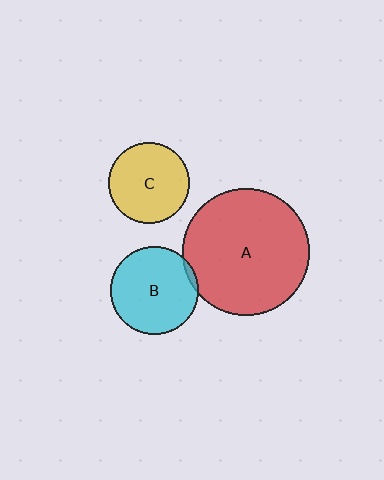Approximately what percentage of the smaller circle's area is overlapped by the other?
Approximately 5%.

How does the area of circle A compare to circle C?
Approximately 2.5 times.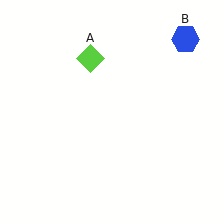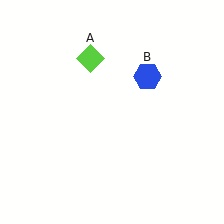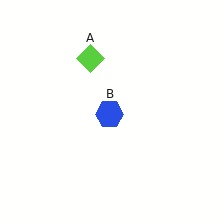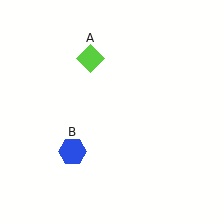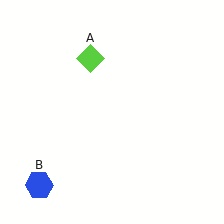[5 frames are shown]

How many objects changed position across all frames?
1 object changed position: blue hexagon (object B).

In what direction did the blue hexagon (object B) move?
The blue hexagon (object B) moved down and to the left.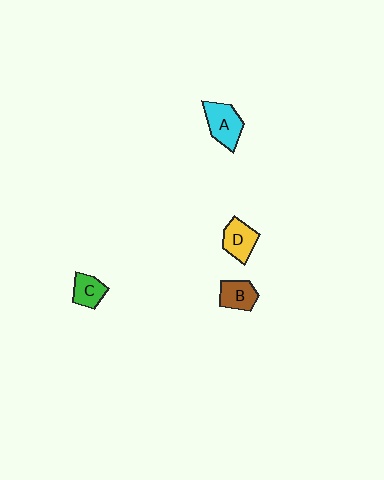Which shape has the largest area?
Shape A (cyan).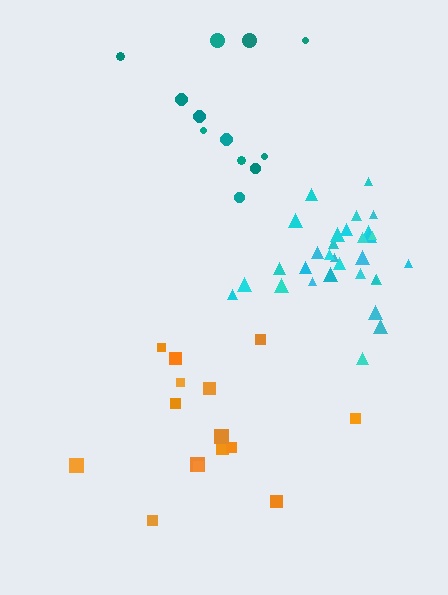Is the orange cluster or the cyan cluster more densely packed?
Cyan.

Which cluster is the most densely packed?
Cyan.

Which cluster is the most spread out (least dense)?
Teal.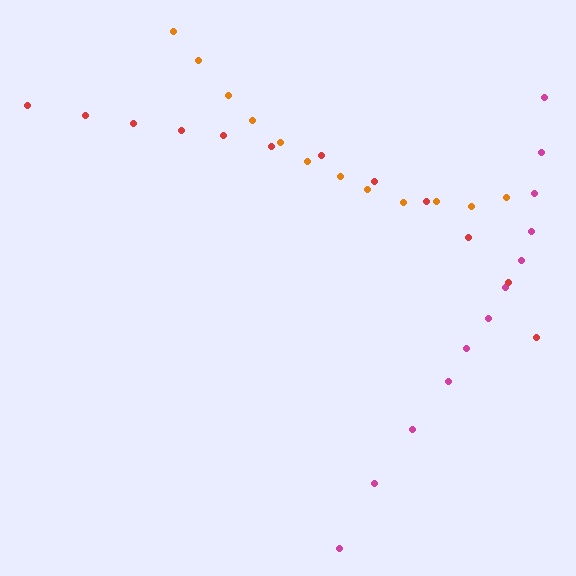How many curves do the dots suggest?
There are 3 distinct paths.